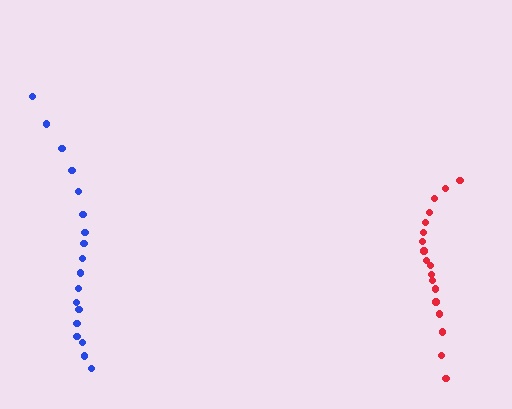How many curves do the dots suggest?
There are 2 distinct paths.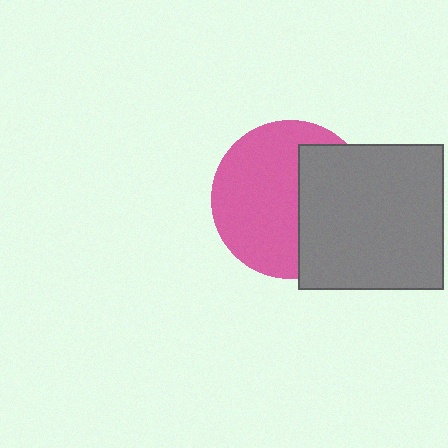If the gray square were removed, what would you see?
You would see the complete pink circle.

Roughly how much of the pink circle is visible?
About half of it is visible (roughly 59%).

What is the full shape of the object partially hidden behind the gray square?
The partially hidden object is a pink circle.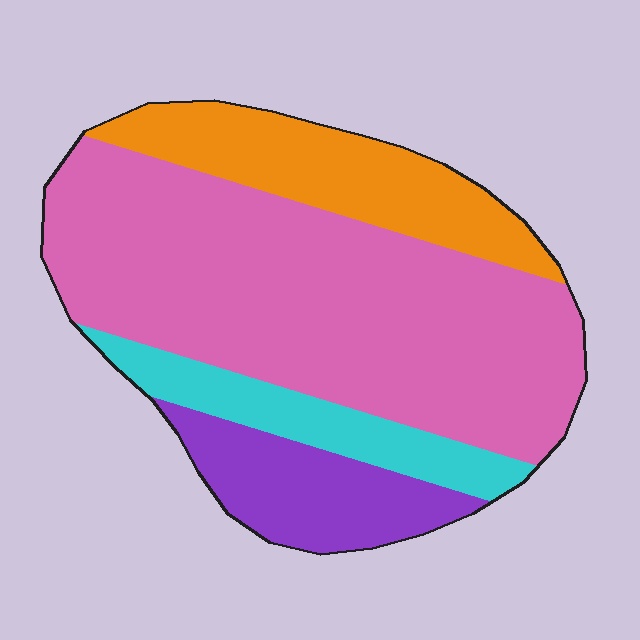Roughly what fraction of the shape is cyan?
Cyan covers about 10% of the shape.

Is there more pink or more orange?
Pink.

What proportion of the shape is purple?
Purple covers about 15% of the shape.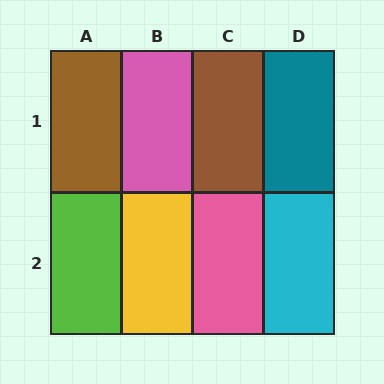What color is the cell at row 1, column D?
Teal.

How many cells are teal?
1 cell is teal.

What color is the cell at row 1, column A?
Brown.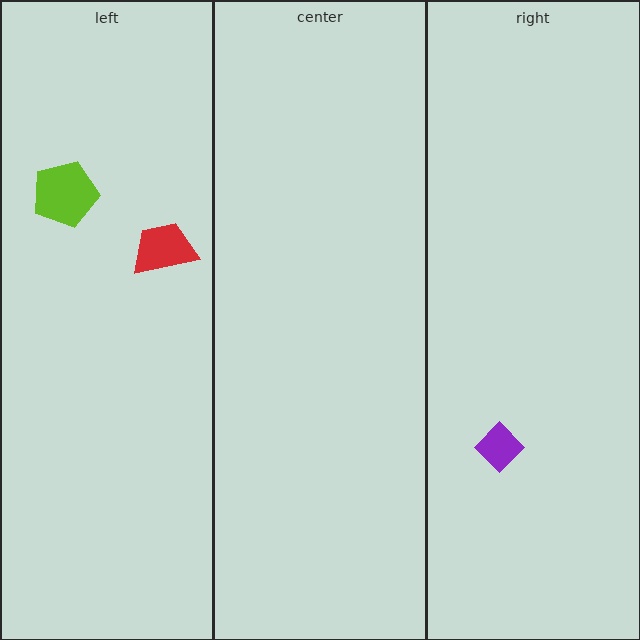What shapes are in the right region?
The purple diamond.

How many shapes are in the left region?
2.